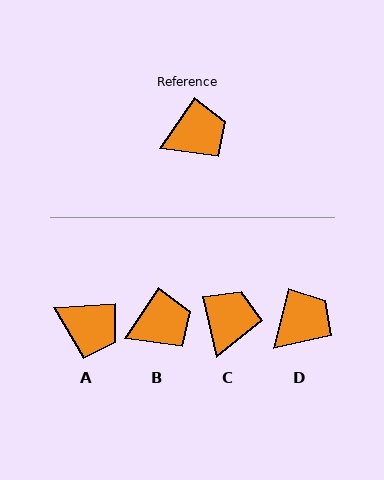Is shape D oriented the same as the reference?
No, it is off by about 20 degrees.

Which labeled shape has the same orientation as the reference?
B.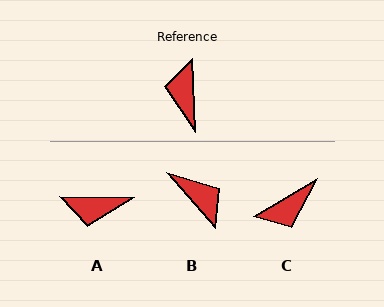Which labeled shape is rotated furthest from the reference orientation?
B, about 142 degrees away.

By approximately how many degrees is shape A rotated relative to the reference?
Approximately 87 degrees counter-clockwise.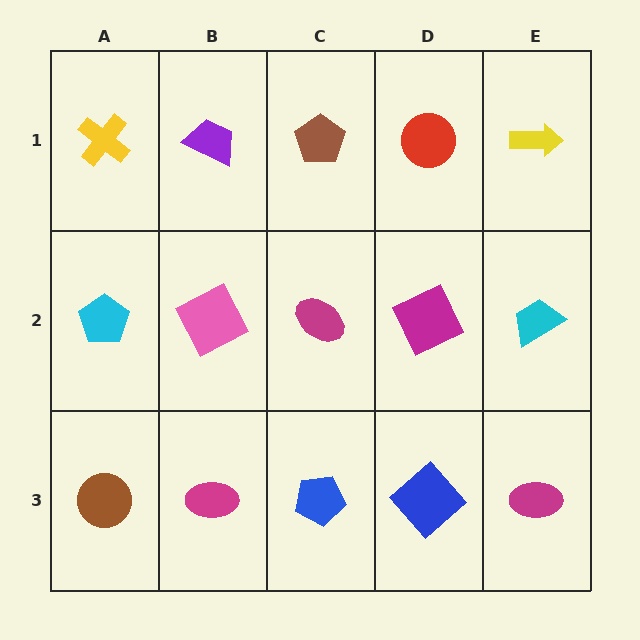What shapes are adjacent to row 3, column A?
A cyan pentagon (row 2, column A), a magenta ellipse (row 3, column B).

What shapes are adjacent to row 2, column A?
A yellow cross (row 1, column A), a brown circle (row 3, column A), a pink square (row 2, column B).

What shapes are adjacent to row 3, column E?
A cyan trapezoid (row 2, column E), a blue diamond (row 3, column D).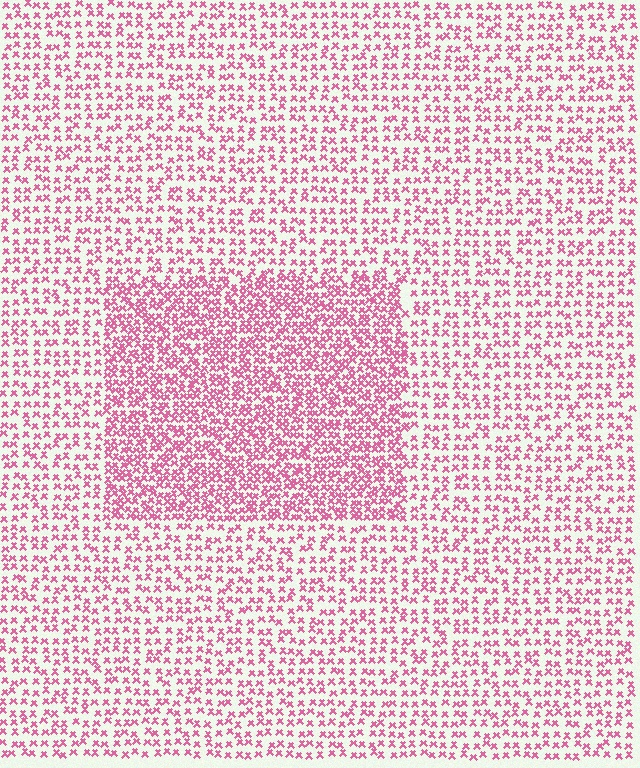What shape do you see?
I see a rectangle.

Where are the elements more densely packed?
The elements are more densely packed inside the rectangle boundary.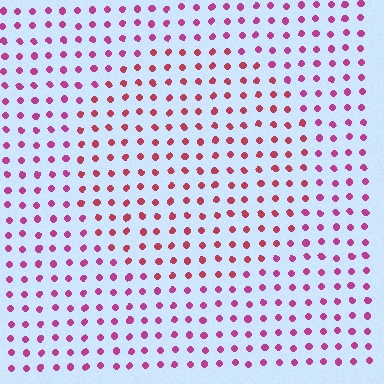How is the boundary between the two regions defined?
The boundary is defined purely by a slight shift in hue (about 27 degrees). Spacing, size, and orientation are identical on both sides.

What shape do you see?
I see a circle.